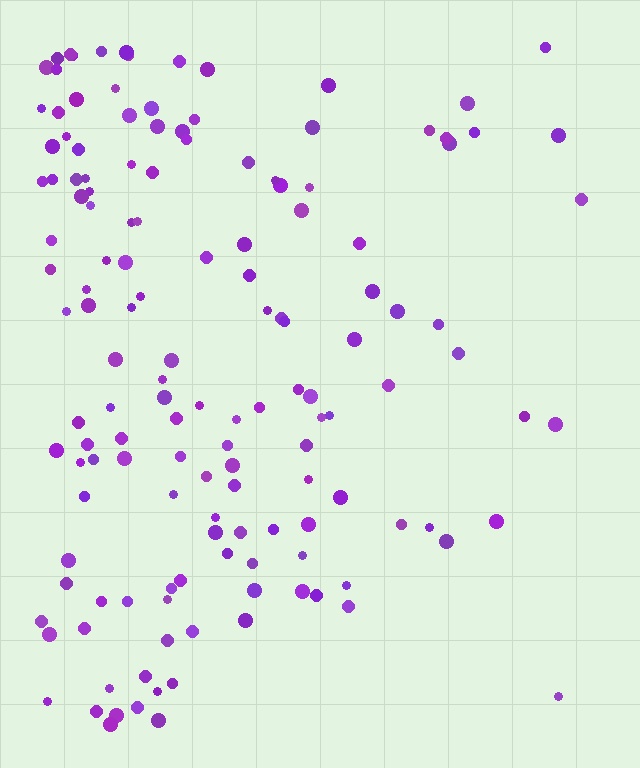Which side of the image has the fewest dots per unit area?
The right.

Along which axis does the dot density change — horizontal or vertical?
Horizontal.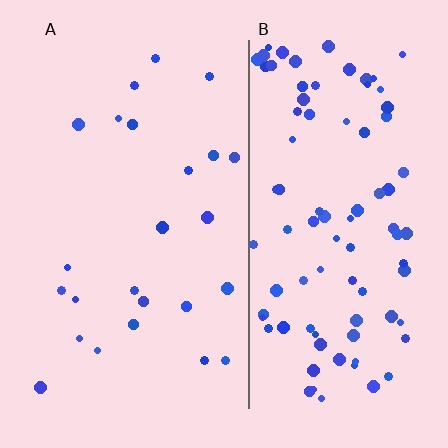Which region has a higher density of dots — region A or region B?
B (the right).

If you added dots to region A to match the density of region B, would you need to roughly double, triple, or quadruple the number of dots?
Approximately quadruple.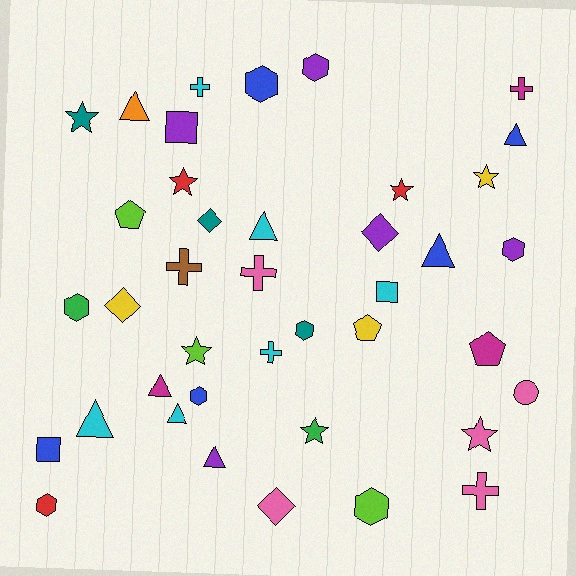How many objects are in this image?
There are 40 objects.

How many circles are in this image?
There is 1 circle.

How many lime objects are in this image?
There are 3 lime objects.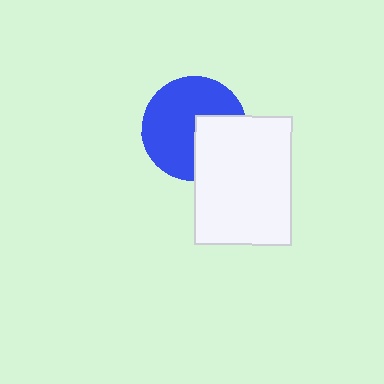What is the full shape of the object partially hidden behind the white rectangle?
The partially hidden object is a blue circle.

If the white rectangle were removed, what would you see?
You would see the complete blue circle.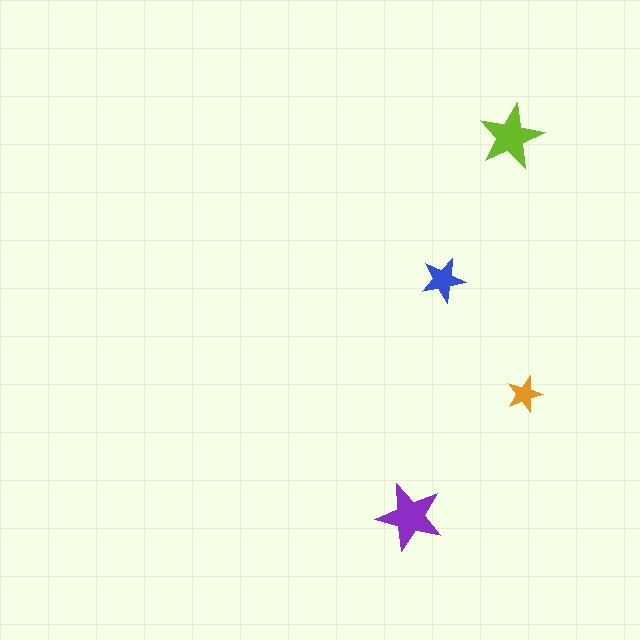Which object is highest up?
The lime star is topmost.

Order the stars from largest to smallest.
the purple one, the lime one, the blue one, the orange one.